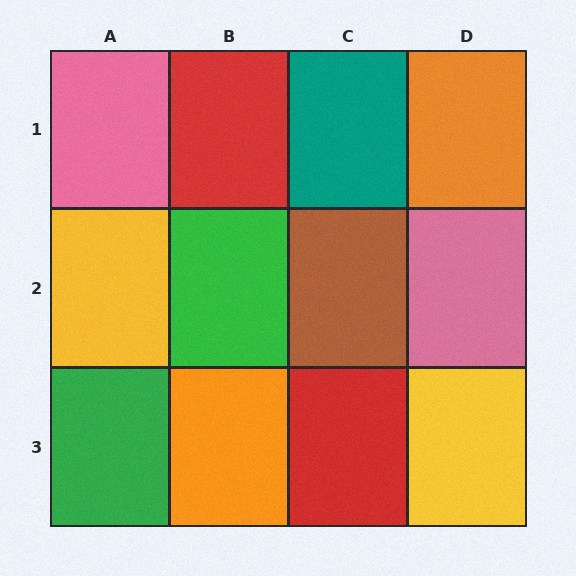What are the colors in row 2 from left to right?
Yellow, green, brown, pink.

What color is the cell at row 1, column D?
Orange.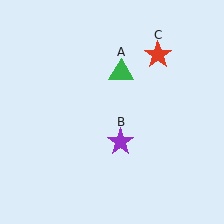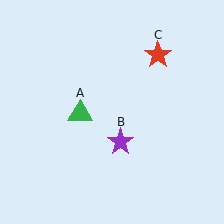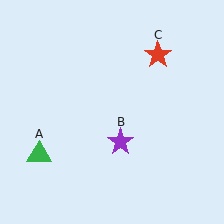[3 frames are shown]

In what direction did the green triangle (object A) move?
The green triangle (object A) moved down and to the left.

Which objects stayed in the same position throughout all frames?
Purple star (object B) and red star (object C) remained stationary.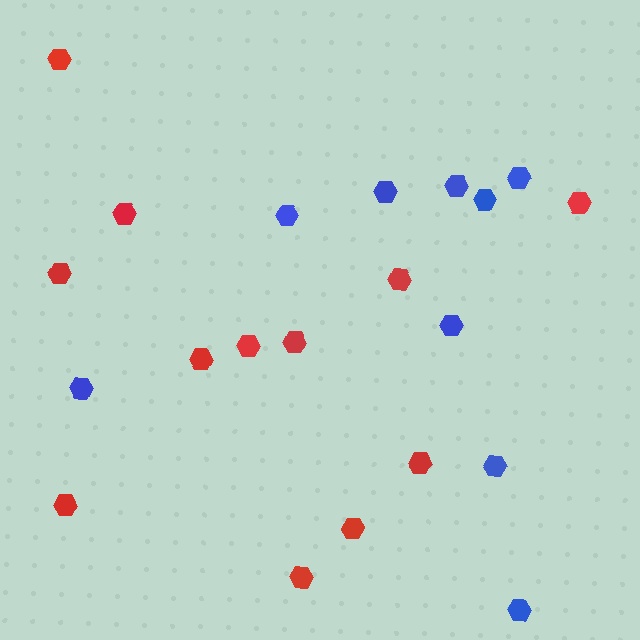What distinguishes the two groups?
There are 2 groups: one group of blue hexagons (9) and one group of red hexagons (12).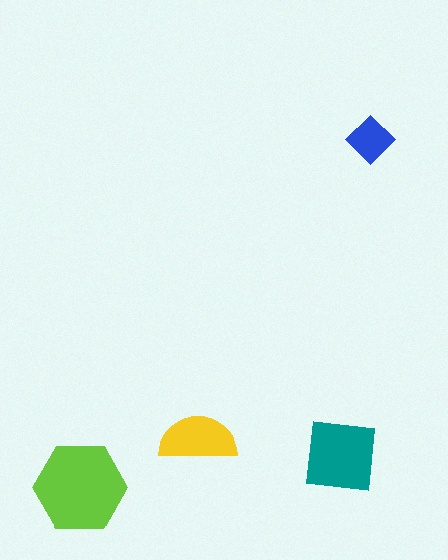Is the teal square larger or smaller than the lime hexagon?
Smaller.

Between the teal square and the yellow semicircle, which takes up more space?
The teal square.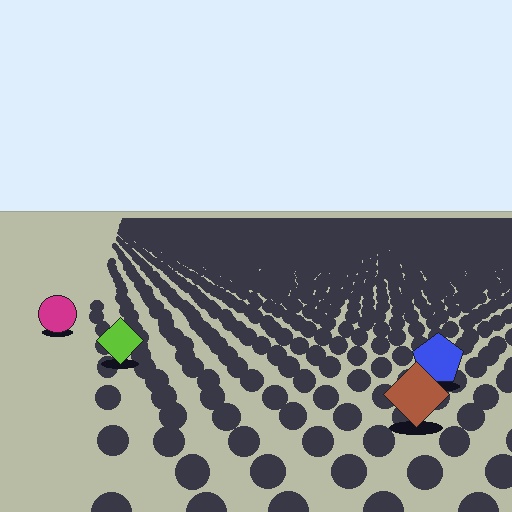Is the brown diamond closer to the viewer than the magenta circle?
Yes. The brown diamond is closer — you can tell from the texture gradient: the ground texture is coarser near it.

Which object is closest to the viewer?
The brown diamond is closest. The texture marks near it are larger and more spread out.